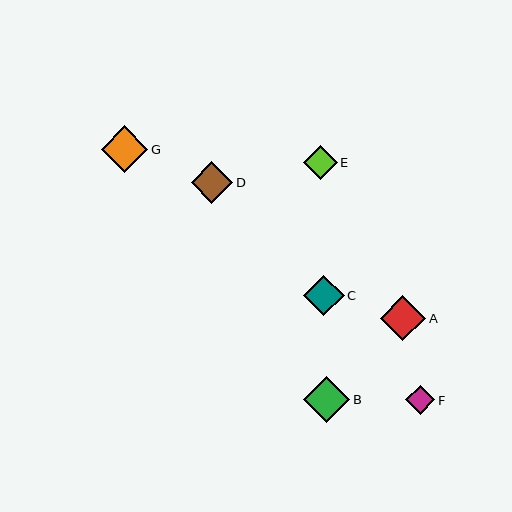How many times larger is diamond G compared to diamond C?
Diamond G is approximately 1.2 times the size of diamond C.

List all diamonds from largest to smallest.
From largest to smallest: G, B, A, D, C, E, F.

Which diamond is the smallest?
Diamond F is the smallest with a size of approximately 29 pixels.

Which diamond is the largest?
Diamond G is the largest with a size of approximately 47 pixels.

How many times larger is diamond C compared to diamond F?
Diamond C is approximately 1.4 times the size of diamond F.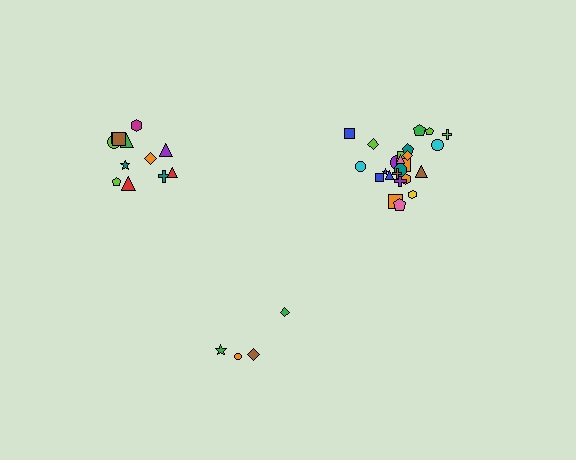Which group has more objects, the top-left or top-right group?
The top-right group.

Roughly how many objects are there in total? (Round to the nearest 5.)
Roughly 40 objects in total.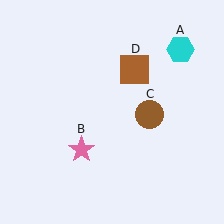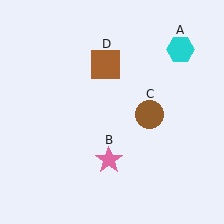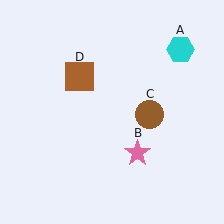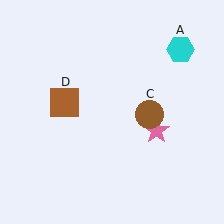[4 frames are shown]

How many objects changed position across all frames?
2 objects changed position: pink star (object B), brown square (object D).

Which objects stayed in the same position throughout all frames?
Cyan hexagon (object A) and brown circle (object C) remained stationary.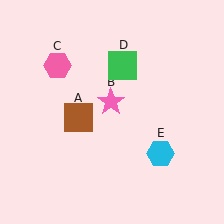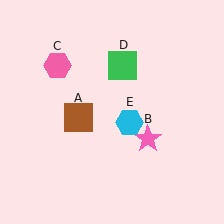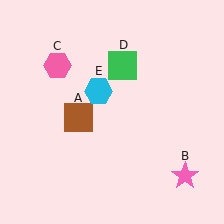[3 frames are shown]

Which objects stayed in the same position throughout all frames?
Brown square (object A) and pink hexagon (object C) and green square (object D) remained stationary.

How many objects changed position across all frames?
2 objects changed position: pink star (object B), cyan hexagon (object E).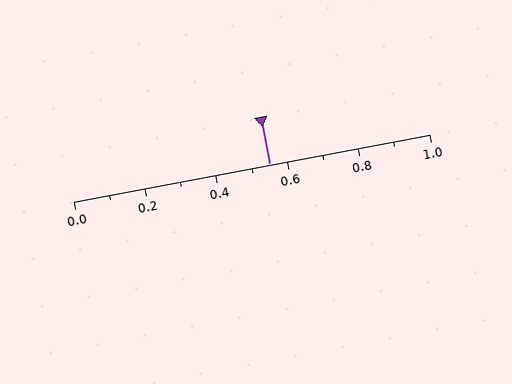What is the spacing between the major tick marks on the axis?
The major ticks are spaced 0.2 apart.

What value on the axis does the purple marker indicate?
The marker indicates approximately 0.55.